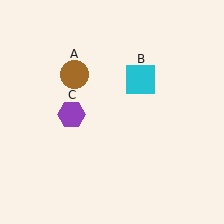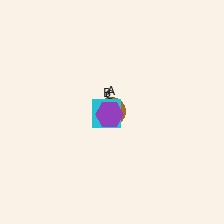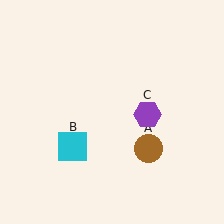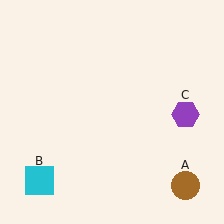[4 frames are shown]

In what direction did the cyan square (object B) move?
The cyan square (object B) moved down and to the left.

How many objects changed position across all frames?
3 objects changed position: brown circle (object A), cyan square (object B), purple hexagon (object C).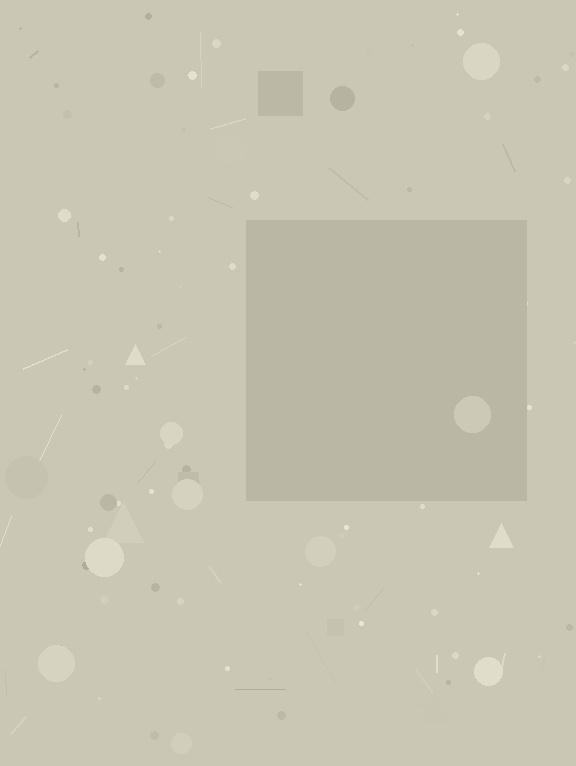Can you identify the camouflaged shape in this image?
The camouflaged shape is a square.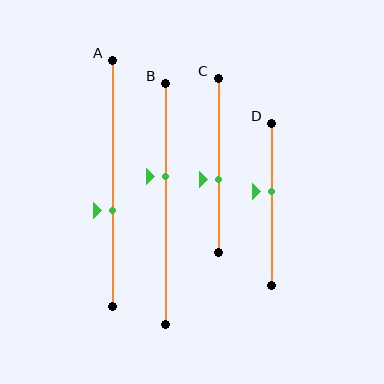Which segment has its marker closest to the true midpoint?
Segment D has its marker closest to the true midpoint.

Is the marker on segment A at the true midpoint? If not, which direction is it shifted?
No, the marker on segment A is shifted downward by about 11% of the segment length.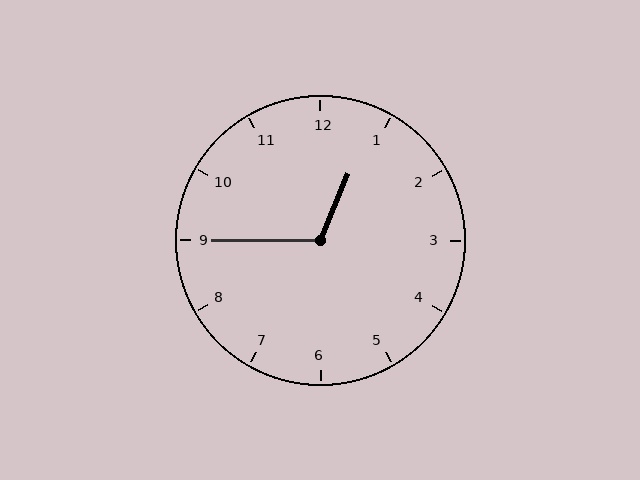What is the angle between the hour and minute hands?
Approximately 112 degrees.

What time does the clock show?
12:45.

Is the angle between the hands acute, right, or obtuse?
It is obtuse.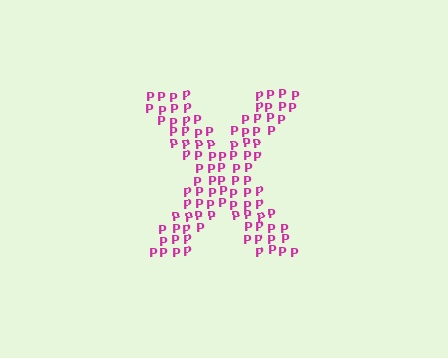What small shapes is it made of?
It is made of small letter P's.